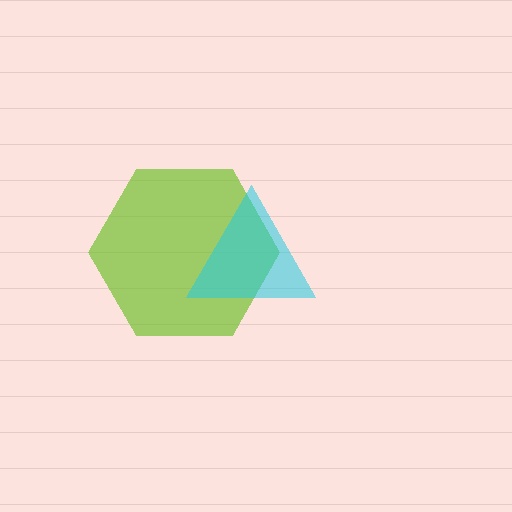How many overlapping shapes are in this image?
There are 2 overlapping shapes in the image.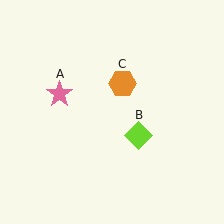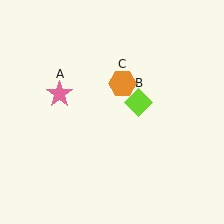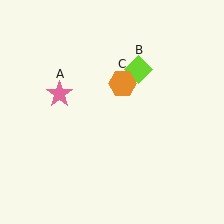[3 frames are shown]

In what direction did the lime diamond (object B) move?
The lime diamond (object B) moved up.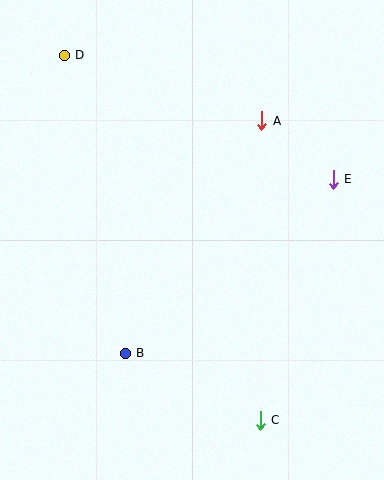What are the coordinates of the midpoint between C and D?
The midpoint between C and D is at (162, 238).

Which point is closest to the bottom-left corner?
Point B is closest to the bottom-left corner.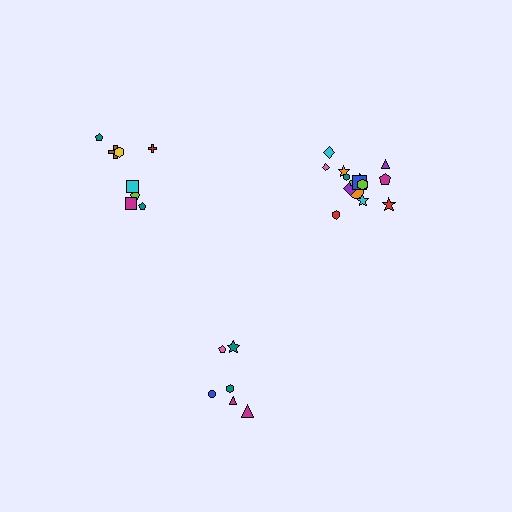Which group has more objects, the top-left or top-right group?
The top-right group.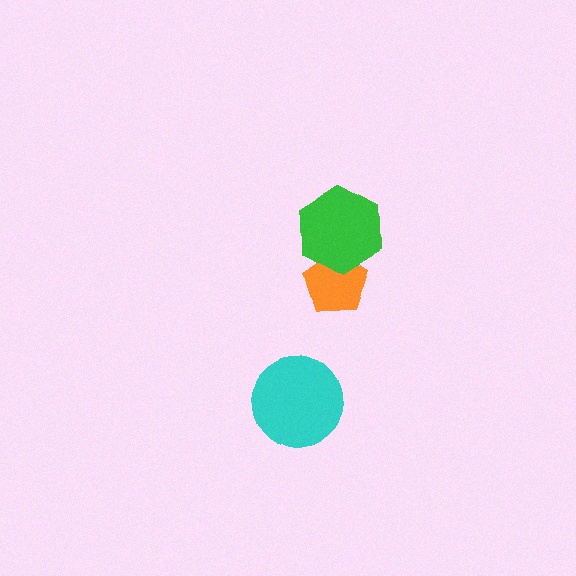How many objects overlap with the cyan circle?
0 objects overlap with the cyan circle.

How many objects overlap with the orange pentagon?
1 object overlaps with the orange pentagon.